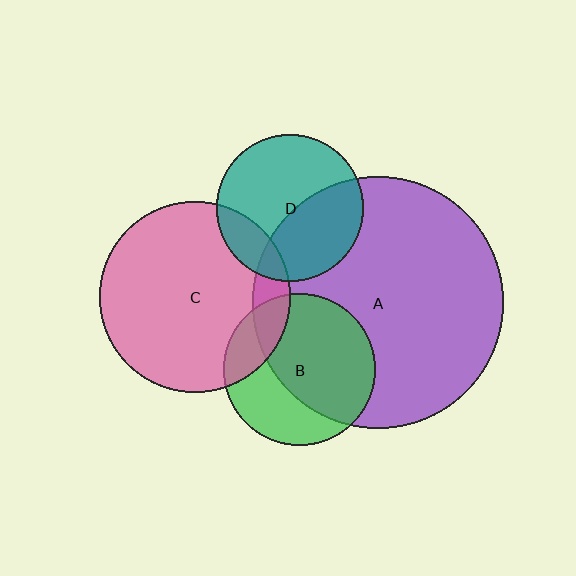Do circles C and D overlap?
Yes.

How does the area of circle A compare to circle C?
Approximately 1.7 times.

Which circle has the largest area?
Circle A (purple).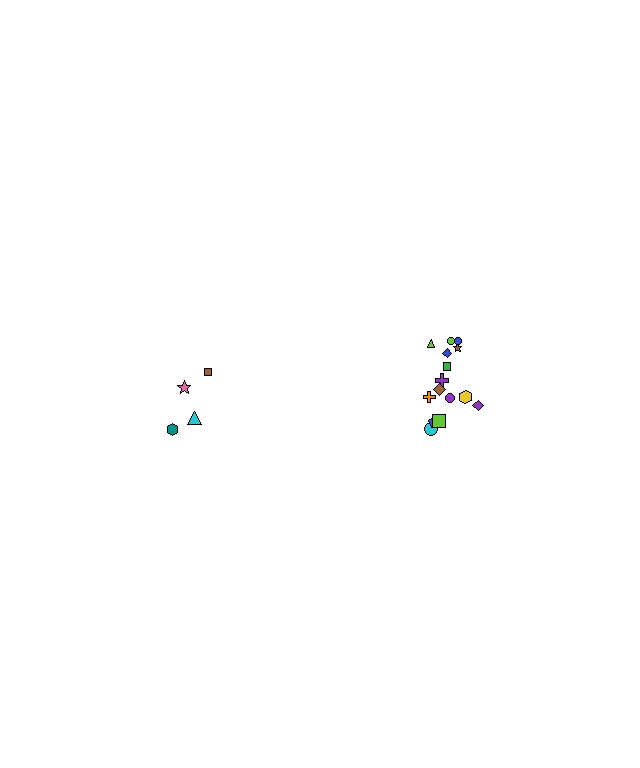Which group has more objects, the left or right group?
The right group.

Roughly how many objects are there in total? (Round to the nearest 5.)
Roughly 20 objects in total.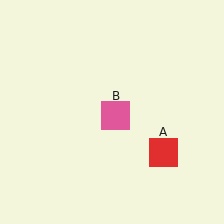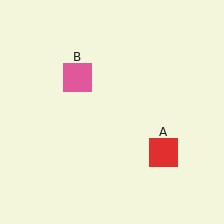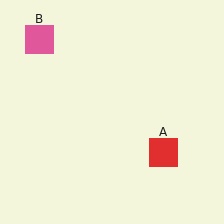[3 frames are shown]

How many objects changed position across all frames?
1 object changed position: pink square (object B).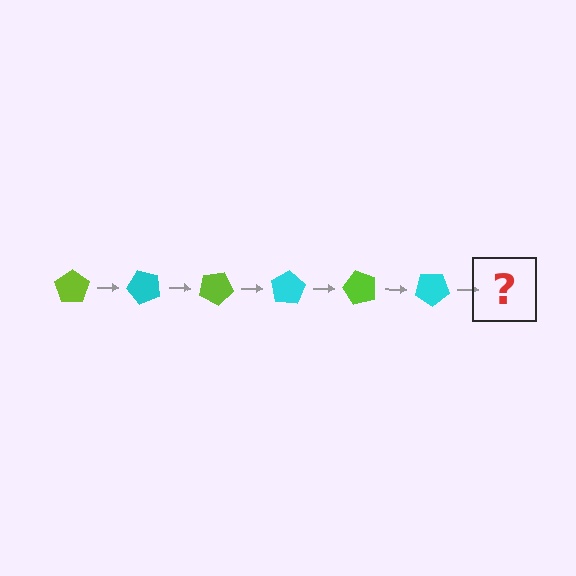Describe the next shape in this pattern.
It should be a lime pentagon, rotated 300 degrees from the start.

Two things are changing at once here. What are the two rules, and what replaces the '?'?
The two rules are that it rotates 50 degrees each step and the color cycles through lime and cyan. The '?' should be a lime pentagon, rotated 300 degrees from the start.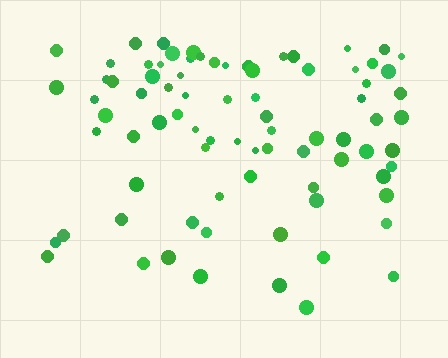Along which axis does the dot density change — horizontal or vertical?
Vertical.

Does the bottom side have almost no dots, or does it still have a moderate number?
Still a moderate number, just noticeably fewer than the top.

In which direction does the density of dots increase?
From bottom to top, with the top side densest.